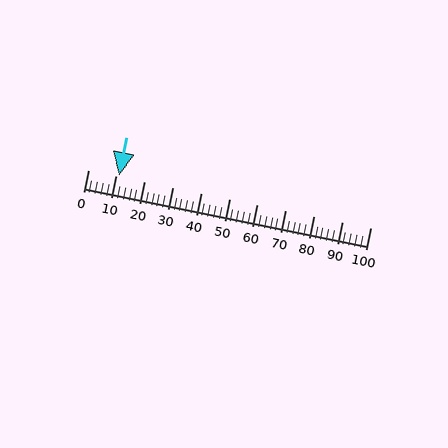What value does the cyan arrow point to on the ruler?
The cyan arrow points to approximately 11.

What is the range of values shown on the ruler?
The ruler shows values from 0 to 100.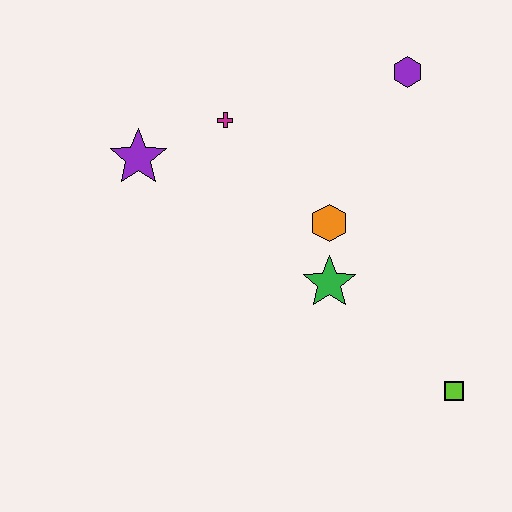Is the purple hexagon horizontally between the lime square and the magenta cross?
Yes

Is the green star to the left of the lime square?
Yes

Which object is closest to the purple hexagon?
The orange hexagon is closest to the purple hexagon.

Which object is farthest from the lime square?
The purple star is farthest from the lime square.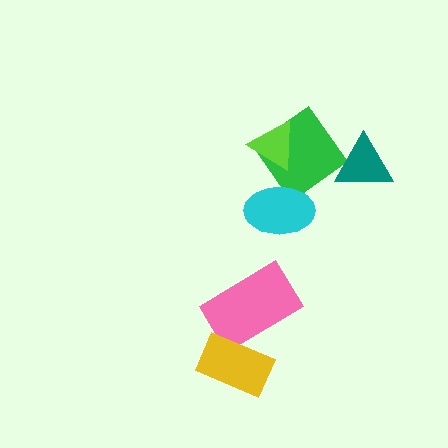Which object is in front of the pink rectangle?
The yellow rectangle is in front of the pink rectangle.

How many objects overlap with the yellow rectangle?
1 object overlaps with the yellow rectangle.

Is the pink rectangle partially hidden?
Yes, it is partially covered by another shape.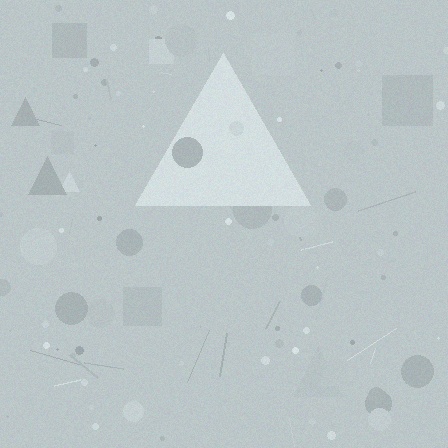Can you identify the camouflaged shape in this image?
The camouflaged shape is a triangle.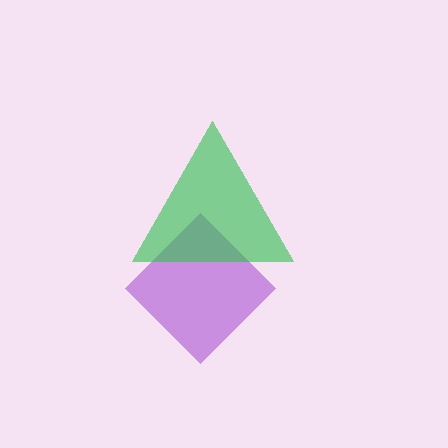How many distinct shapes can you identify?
There are 2 distinct shapes: a purple diamond, a green triangle.